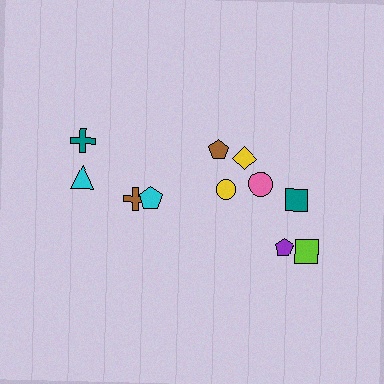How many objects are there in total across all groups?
There are 11 objects.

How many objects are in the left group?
There are 4 objects.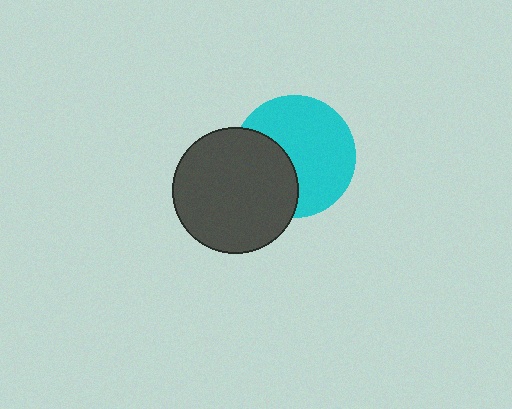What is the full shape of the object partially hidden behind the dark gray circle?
The partially hidden object is a cyan circle.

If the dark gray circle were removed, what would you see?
You would see the complete cyan circle.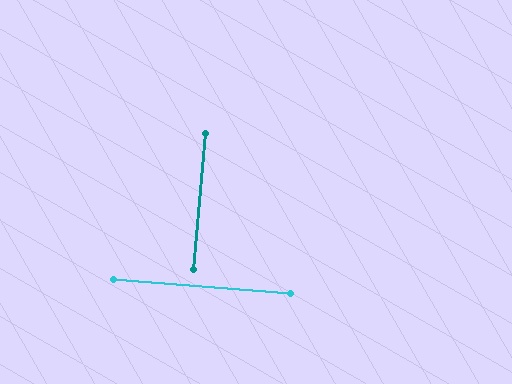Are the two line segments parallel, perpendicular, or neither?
Perpendicular — they meet at approximately 90°.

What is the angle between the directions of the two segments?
Approximately 90 degrees.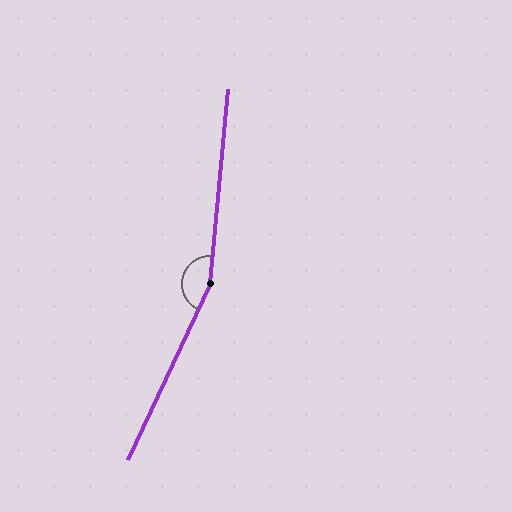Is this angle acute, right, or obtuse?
It is obtuse.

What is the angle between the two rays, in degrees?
Approximately 160 degrees.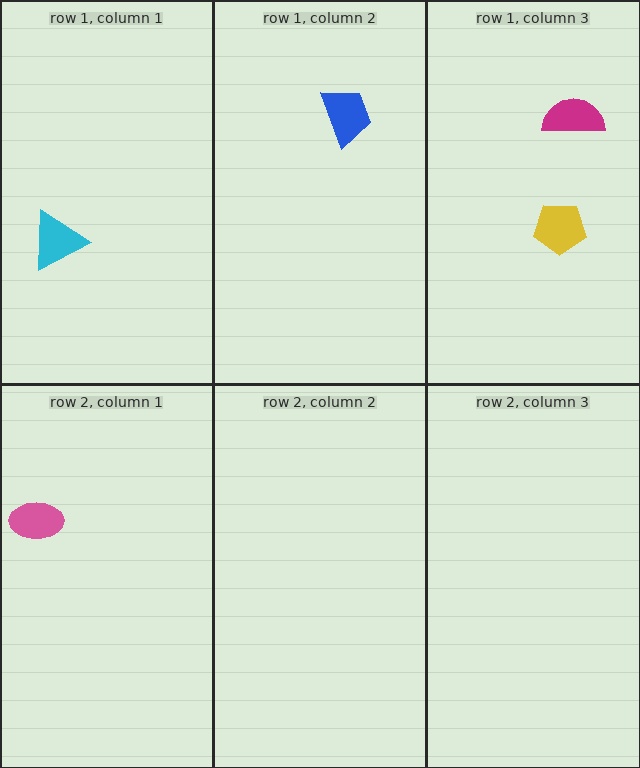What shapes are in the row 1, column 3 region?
The yellow pentagon, the magenta semicircle.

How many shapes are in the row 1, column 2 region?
1.